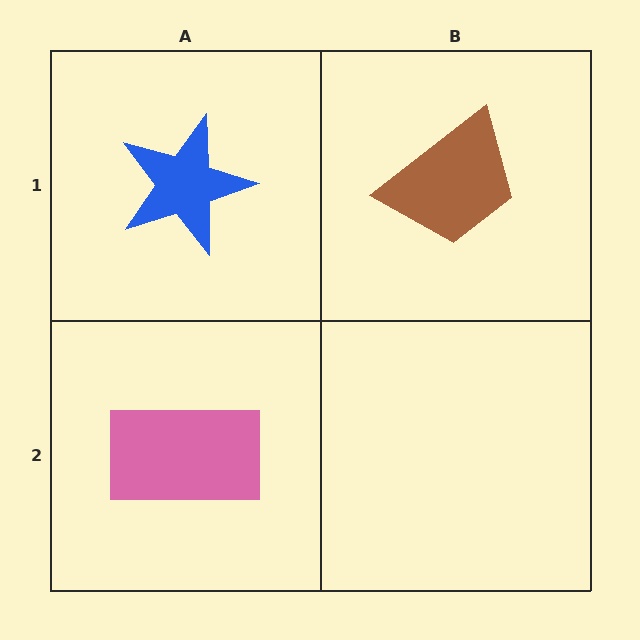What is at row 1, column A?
A blue star.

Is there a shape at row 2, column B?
No, that cell is empty.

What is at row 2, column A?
A pink rectangle.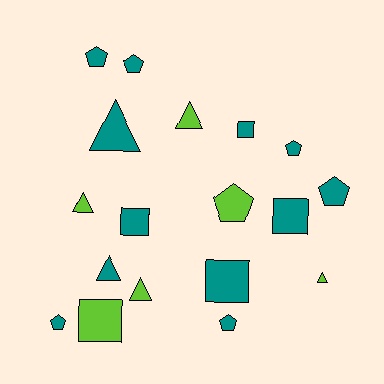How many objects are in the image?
There are 18 objects.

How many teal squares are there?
There are 4 teal squares.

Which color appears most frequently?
Teal, with 12 objects.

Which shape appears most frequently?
Pentagon, with 7 objects.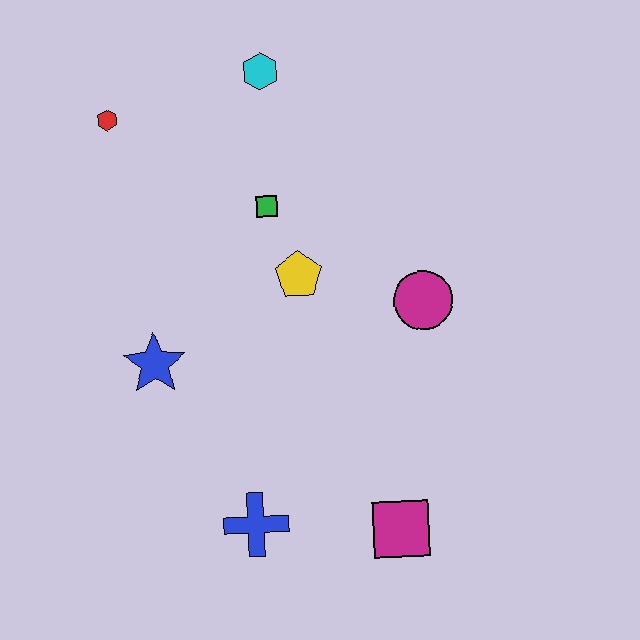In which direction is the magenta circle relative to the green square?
The magenta circle is to the right of the green square.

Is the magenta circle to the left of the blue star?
No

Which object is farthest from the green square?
The magenta square is farthest from the green square.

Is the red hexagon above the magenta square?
Yes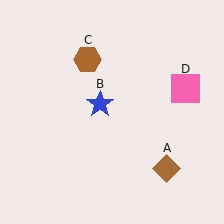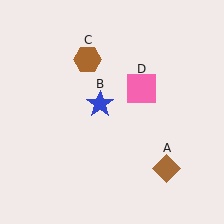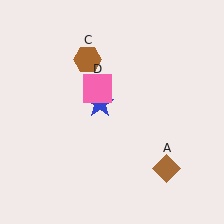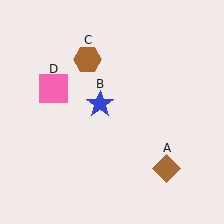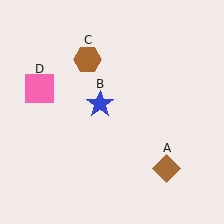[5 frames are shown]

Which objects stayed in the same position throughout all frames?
Brown diamond (object A) and blue star (object B) and brown hexagon (object C) remained stationary.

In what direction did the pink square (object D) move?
The pink square (object D) moved left.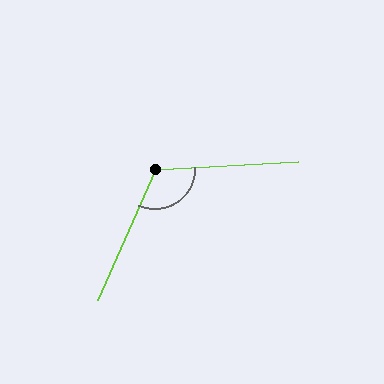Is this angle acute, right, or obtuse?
It is obtuse.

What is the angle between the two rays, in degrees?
Approximately 117 degrees.